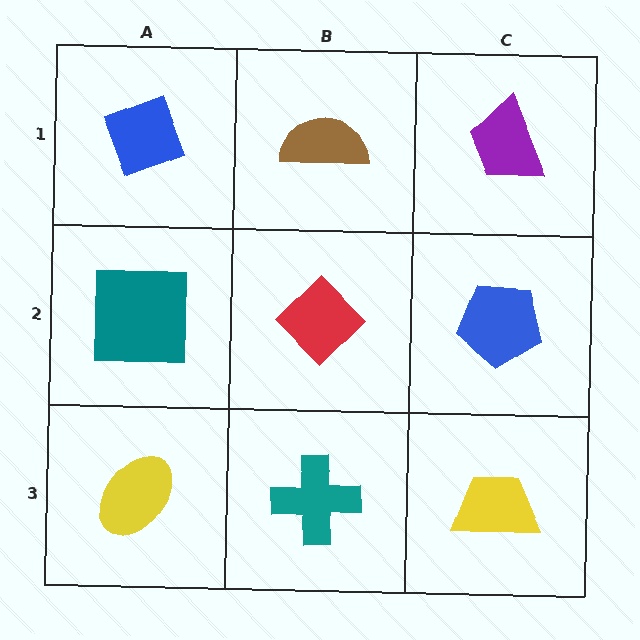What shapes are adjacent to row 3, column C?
A blue pentagon (row 2, column C), a teal cross (row 3, column B).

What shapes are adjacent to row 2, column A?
A blue diamond (row 1, column A), a yellow ellipse (row 3, column A), a red diamond (row 2, column B).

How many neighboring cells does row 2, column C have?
3.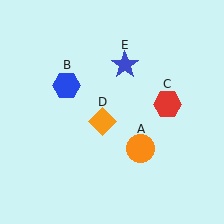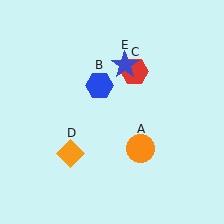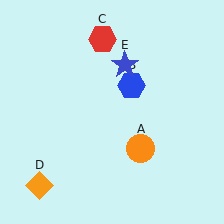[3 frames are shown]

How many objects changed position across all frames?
3 objects changed position: blue hexagon (object B), red hexagon (object C), orange diamond (object D).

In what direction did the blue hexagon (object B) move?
The blue hexagon (object B) moved right.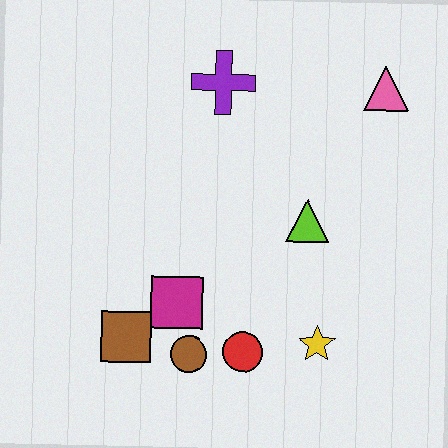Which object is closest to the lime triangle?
The yellow star is closest to the lime triangle.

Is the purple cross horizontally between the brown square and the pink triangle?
Yes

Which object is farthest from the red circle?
The pink triangle is farthest from the red circle.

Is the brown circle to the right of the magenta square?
Yes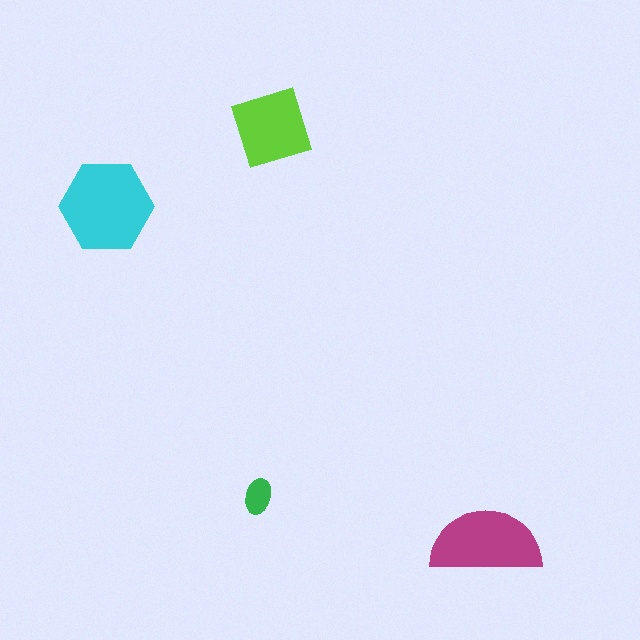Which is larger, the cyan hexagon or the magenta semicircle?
The cyan hexagon.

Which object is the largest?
The cyan hexagon.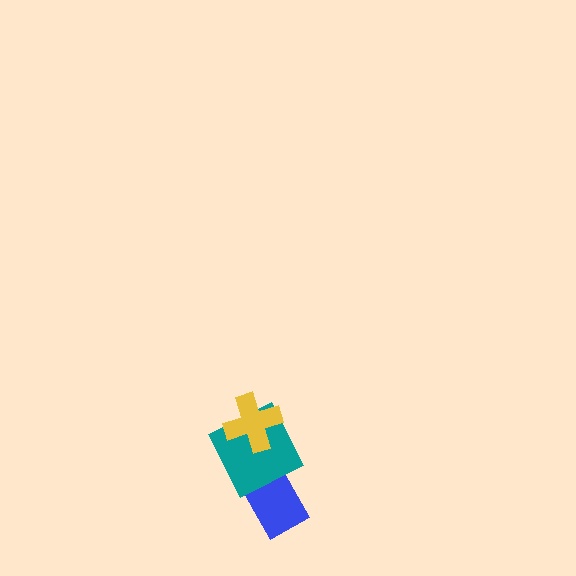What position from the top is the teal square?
The teal square is 2nd from the top.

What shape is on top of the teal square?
The yellow cross is on top of the teal square.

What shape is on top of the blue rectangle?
The teal square is on top of the blue rectangle.